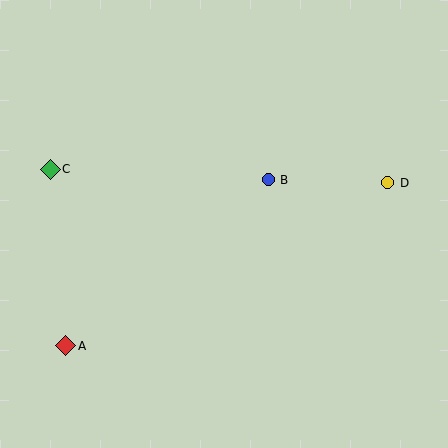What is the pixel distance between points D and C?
The distance between D and C is 338 pixels.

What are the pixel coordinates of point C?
Point C is at (50, 169).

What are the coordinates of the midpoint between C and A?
The midpoint between C and A is at (58, 258).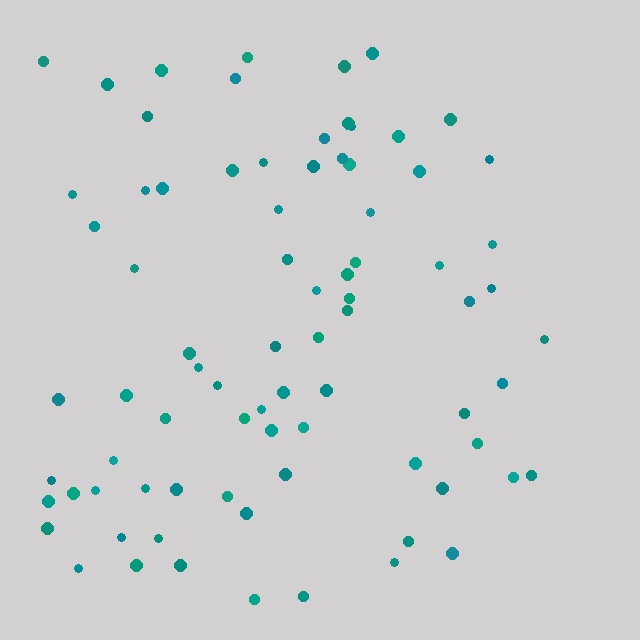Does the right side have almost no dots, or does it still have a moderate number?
Still a moderate number, just noticeably fewer than the left.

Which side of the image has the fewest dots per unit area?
The right.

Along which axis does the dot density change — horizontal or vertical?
Horizontal.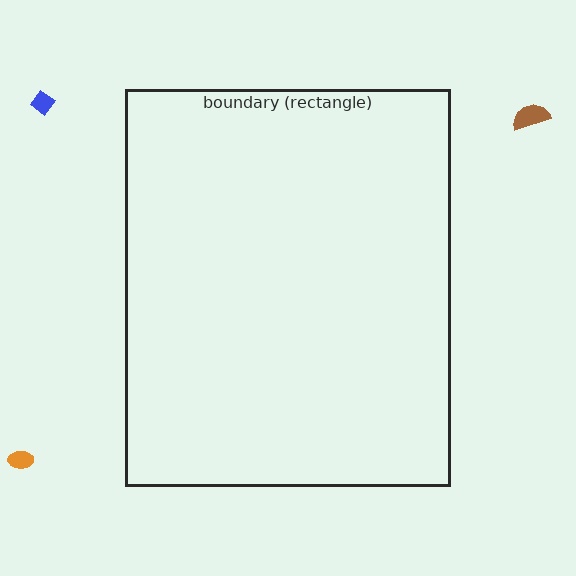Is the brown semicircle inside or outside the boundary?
Outside.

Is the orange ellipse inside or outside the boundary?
Outside.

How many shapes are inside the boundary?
0 inside, 3 outside.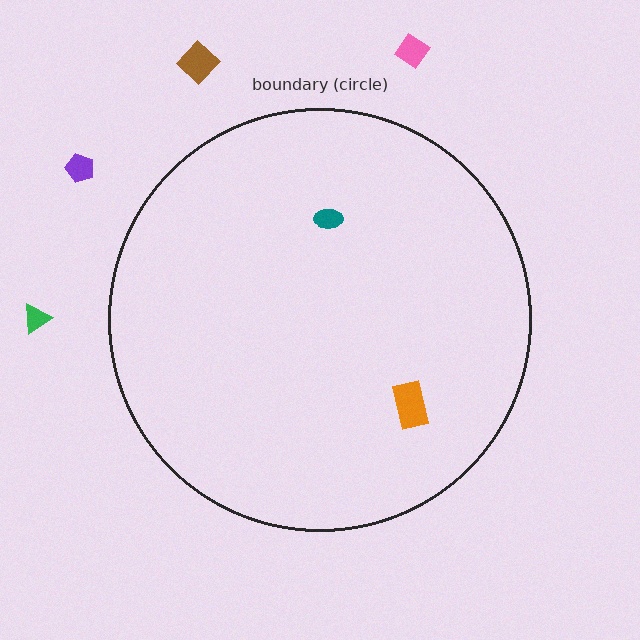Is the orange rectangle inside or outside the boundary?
Inside.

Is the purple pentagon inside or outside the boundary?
Outside.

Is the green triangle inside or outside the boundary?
Outside.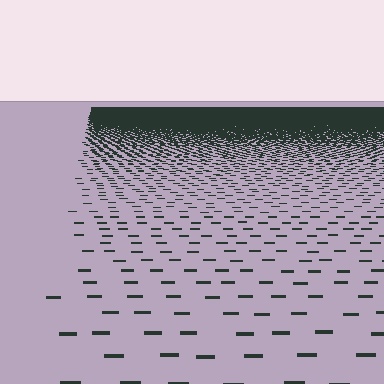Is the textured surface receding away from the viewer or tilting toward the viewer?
The surface is receding away from the viewer. Texture elements get smaller and denser toward the top.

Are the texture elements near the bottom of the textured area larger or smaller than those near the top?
Larger. Near the bottom, elements are closer to the viewer and appear at a bigger on-screen size.